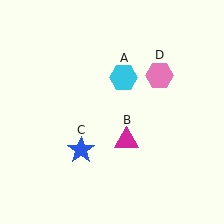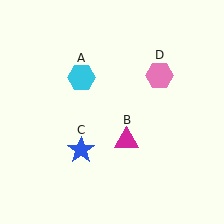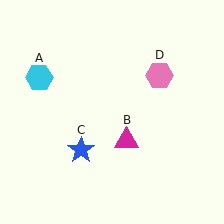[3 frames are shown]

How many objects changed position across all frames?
1 object changed position: cyan hexagon (object A).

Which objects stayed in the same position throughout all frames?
Magenta triangle (object B) and blue star (object C) and pink hexagon (object D) remained stationary.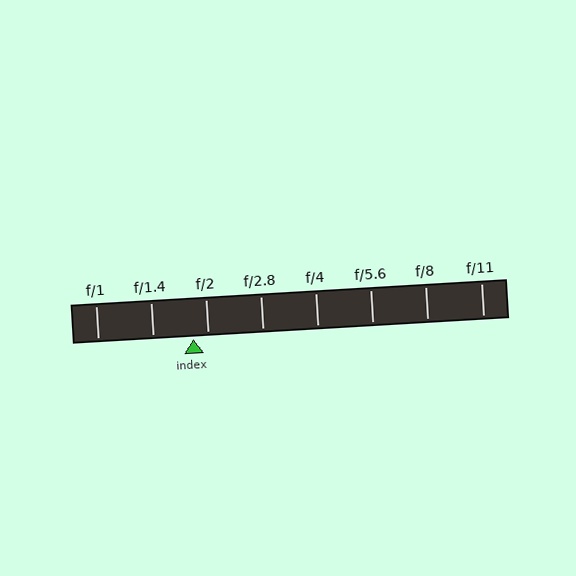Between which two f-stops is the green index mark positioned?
The index mark is between f/1.4 and f/2.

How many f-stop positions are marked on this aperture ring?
There are 8 f-stop positions marked.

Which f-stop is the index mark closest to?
The index mark is closest to f/2.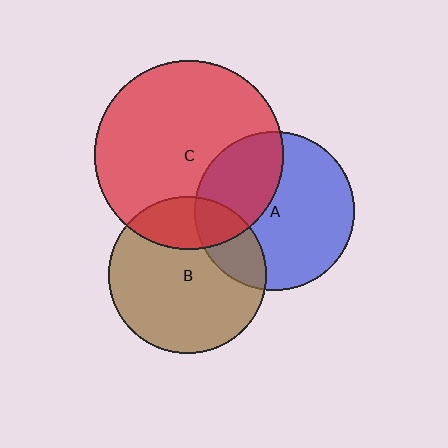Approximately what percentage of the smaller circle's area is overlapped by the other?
Approximately 20%.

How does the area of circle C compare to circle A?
Approximately 1.4 times.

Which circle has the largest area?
Circle C (red).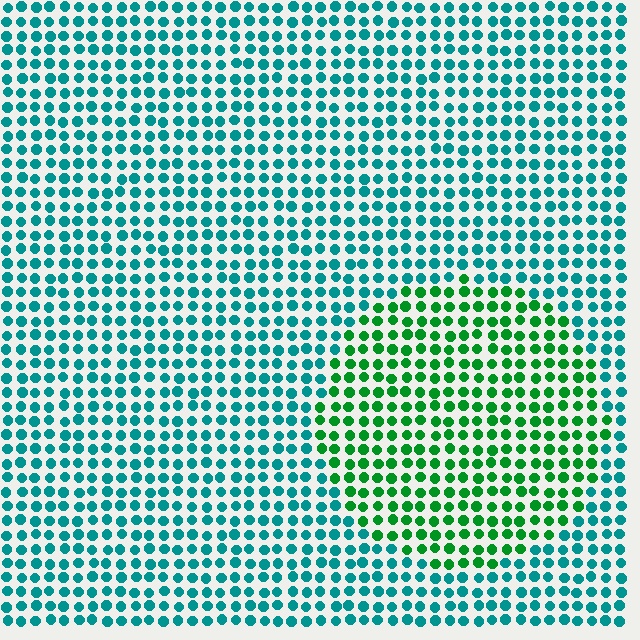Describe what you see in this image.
The image is filled with small teal elements in a uniform arrangement. A circle-shaped region is visible where the elements are tinted to a slightly different hue, forming a subtle color boundary.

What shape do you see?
I see a circle.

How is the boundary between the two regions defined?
The boundary is defined purely by a slight shift in hue (about 45 degrees). Spacing, size, and orientation are identical on both sides.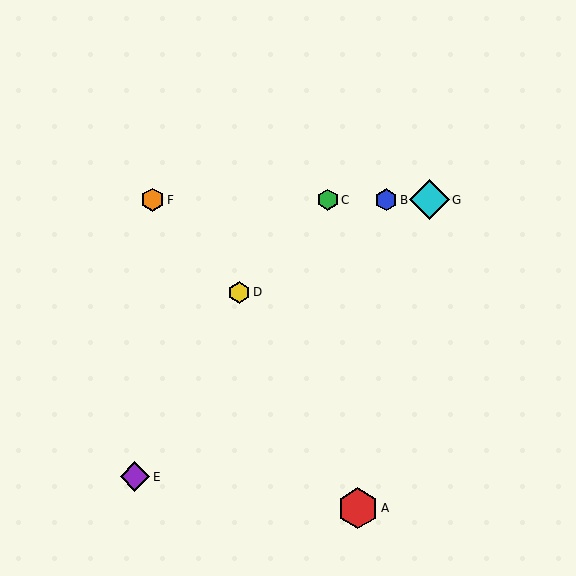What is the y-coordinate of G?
Object G is at y≈200.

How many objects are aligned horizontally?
4 objects (B, C, F, G) are aligned horizontally.